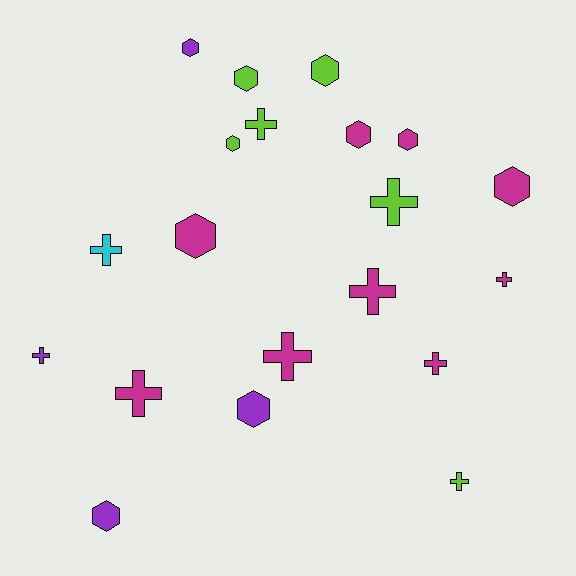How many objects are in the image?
There are 20 objects.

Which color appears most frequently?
Magenta, with 9 objects.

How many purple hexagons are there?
There are 3 purple hexagons.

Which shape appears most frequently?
Cross, with 10 objects.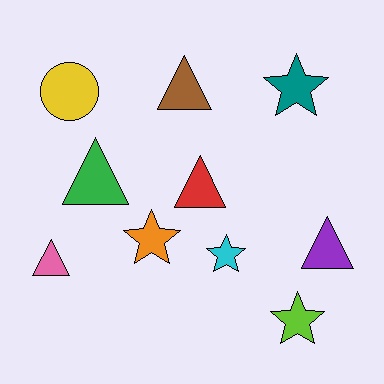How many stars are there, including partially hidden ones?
There are 4 stars.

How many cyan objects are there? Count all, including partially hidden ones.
There is 1 cyan object.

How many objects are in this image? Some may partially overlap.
There are 10 objects.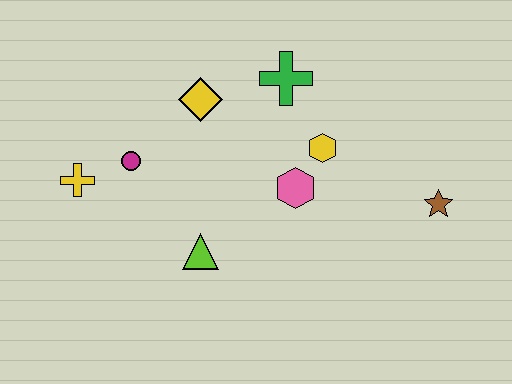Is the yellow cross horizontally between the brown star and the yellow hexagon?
No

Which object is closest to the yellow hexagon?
The pink hexagon is closest to the yellow hexagon.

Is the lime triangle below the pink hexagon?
Yes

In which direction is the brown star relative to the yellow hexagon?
The brown star is to the right of the yellow hexagon.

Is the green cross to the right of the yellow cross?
Yes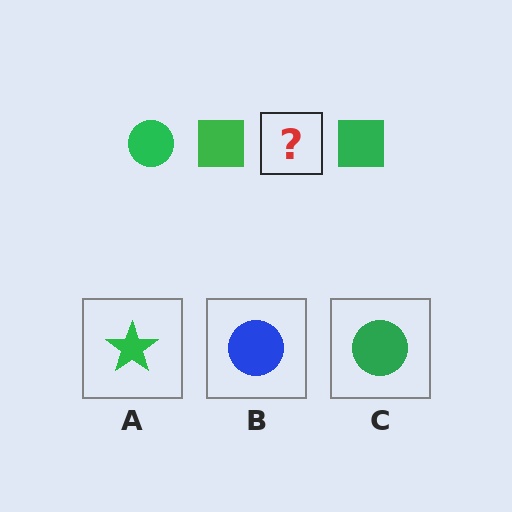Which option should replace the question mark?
Option C.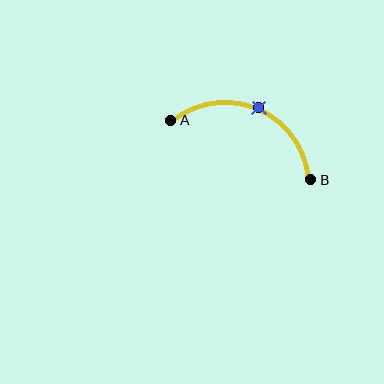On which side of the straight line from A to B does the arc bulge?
The arc bulges above the straight line connecting A and B.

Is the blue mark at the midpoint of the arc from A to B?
Yes. The blue mark lies on the arc at equal arc-length from both A and B — it is the arc midpoint.